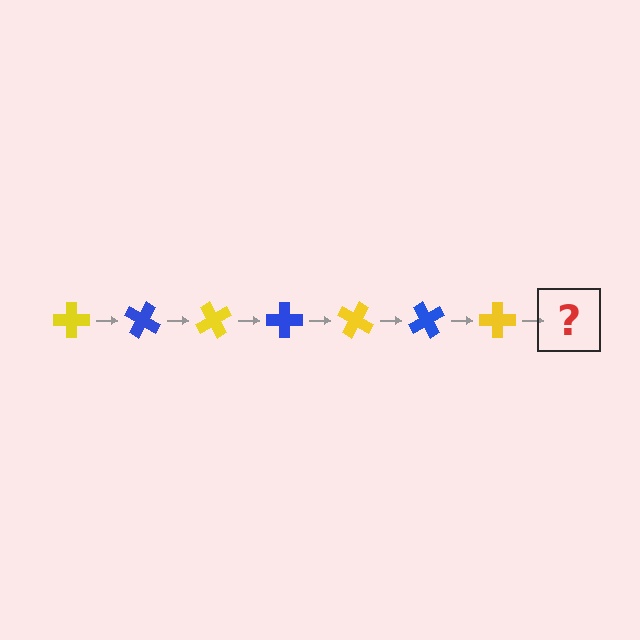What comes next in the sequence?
The next element should be a blue cross, rotated 210 degrees from the start.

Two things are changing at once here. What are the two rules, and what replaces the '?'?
The two rules are that it rotates 30 degrees each step and the color cycles through yellow and blue. The '?' should be a blue cross, rotated 210 degrees from the start.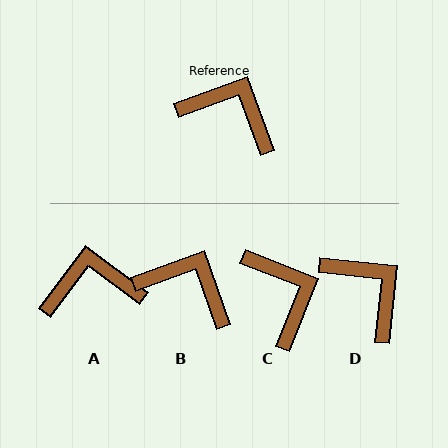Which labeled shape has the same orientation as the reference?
B.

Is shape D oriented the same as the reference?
No, it is off by about 26 degrees.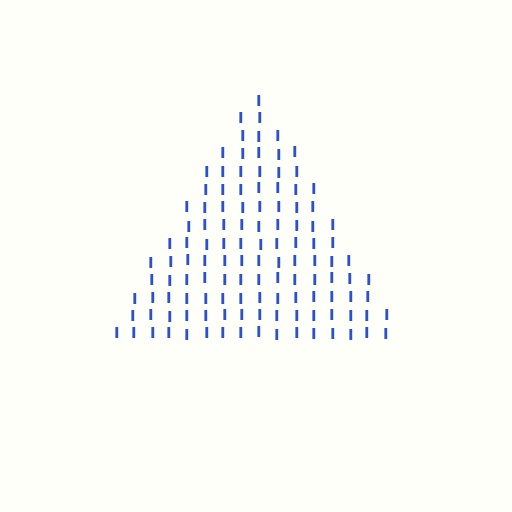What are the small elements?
The small elements are letter I's.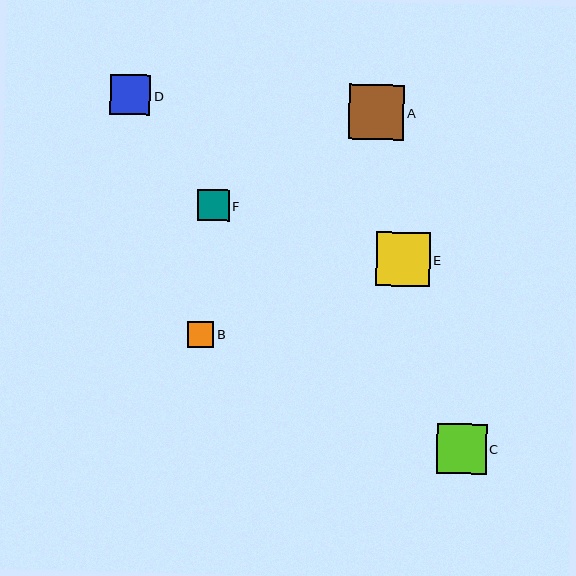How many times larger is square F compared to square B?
Square F is approximately 1.2 times the size of square B.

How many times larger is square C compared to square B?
Square C is approximately 1.9 times the size of square B.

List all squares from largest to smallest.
From largest to smallest: A, E, C, D, F, B.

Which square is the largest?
Square A is the largest with a size of approximately 56 pixels.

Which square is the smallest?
Square B is the smallest with a size of approximately 26 pixels.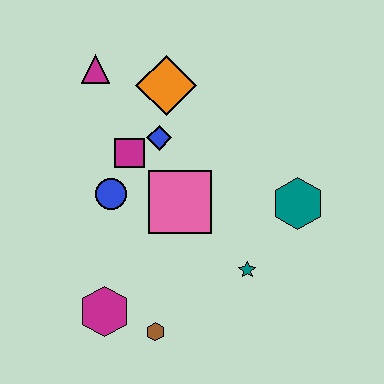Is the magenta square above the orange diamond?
No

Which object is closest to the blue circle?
The magenta square is closest to the blue circle.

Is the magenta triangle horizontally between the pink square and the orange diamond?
No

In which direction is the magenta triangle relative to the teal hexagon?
The magenta triangle is to the left of the teal hexagon.